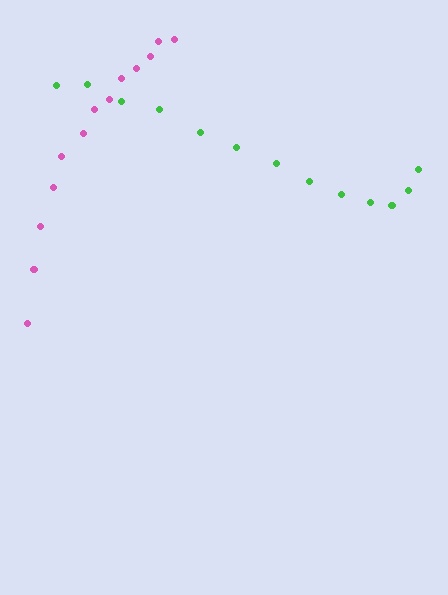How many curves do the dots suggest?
There are 2 distinct paths.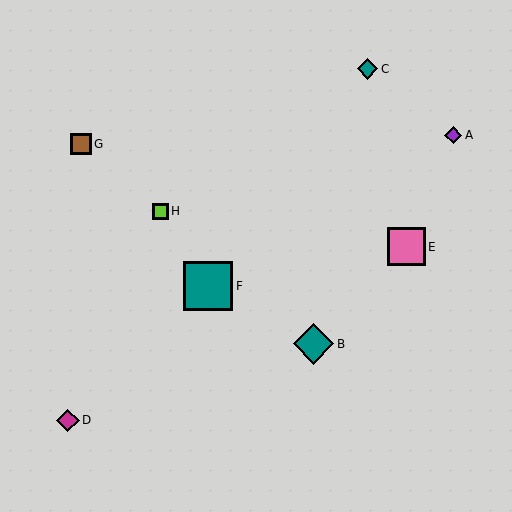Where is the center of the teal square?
The center of the teal square is at (208, 286).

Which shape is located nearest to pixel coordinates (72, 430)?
The magenta diamond (labeled D) at (68, 420) is nearest to that location.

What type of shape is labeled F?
Shape F is a teal square.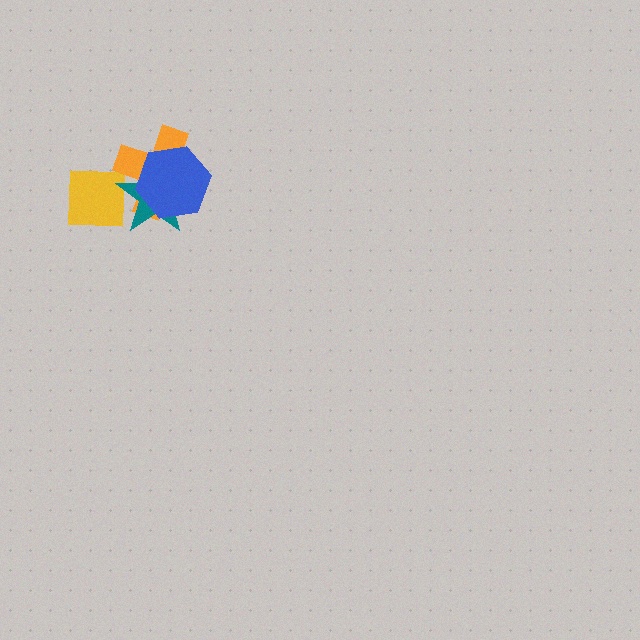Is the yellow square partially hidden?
Yes, it is partially covered by another shape.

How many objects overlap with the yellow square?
2 objects overlap with the yellow square.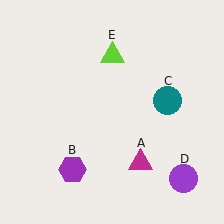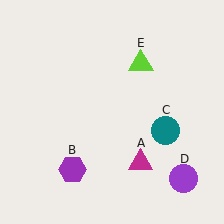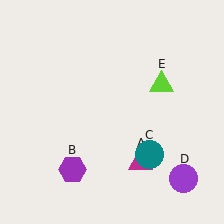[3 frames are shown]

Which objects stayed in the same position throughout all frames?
Magenta triangle (object A) and purple hexagon (object B) and purple circle (object D) remained stationary.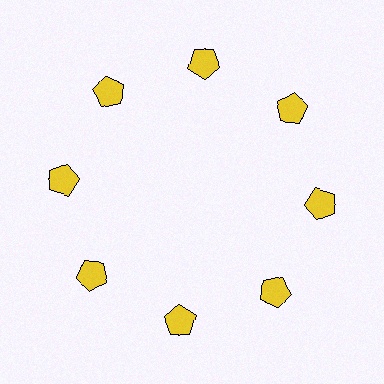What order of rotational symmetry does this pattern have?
This pattern has 8-fold rotational symmetry.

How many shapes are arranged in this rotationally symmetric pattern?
There are 8 shapes, arranged in 8 groups of 1.